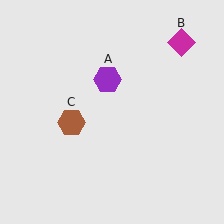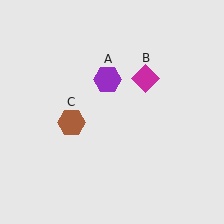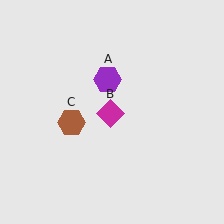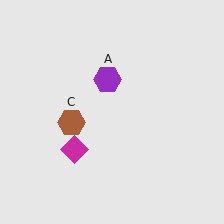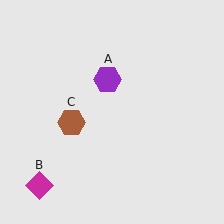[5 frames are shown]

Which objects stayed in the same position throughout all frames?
Purple hexagon (object A) and brown hexagon (object C) remained stationary.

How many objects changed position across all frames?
1 object changed position: magenta diamond (object B).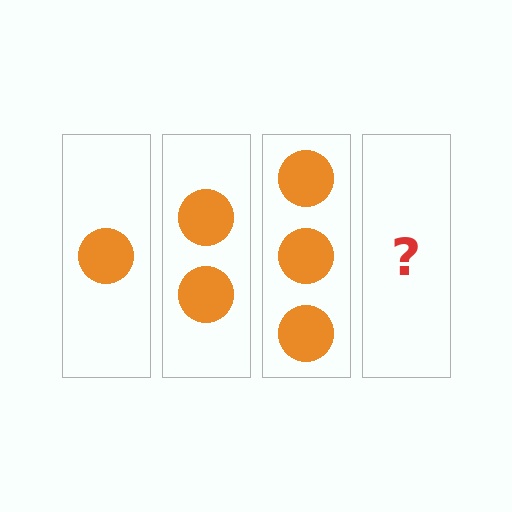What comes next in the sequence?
The next element should be 4 circles.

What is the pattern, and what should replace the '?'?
The pattern is that each step adds one more circle. The '?' should be 4 circles.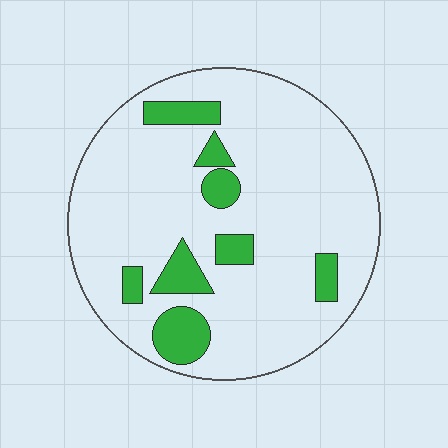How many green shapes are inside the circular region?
8.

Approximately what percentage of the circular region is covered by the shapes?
Approximately 15%.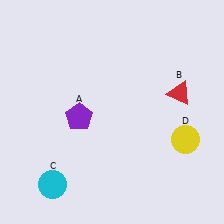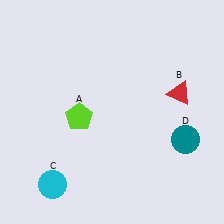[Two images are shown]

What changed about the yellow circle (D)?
In Image 1, D is yellow. In Image 2, it changed to teal.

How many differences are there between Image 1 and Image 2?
There are 2 differences between the two images.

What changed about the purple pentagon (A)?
In Image 1, A is purple. In Image 2, it changed to lime.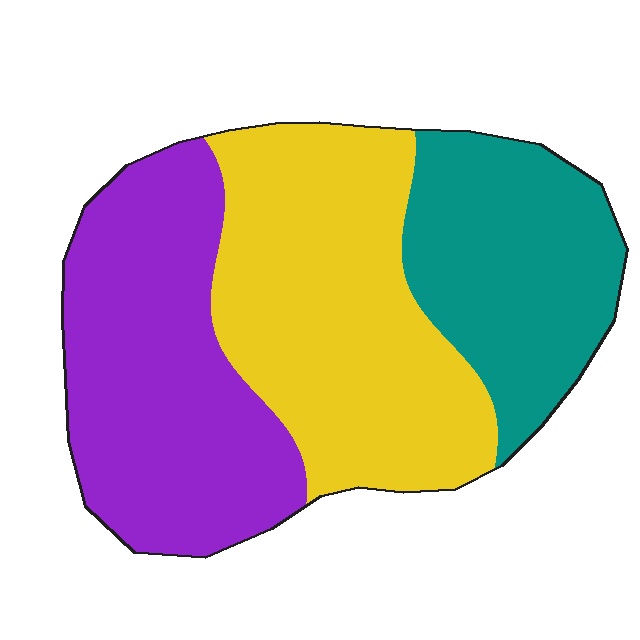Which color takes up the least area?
Teal, at roughly 25%.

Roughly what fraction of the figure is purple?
Purple takes up about three eighths (3/8) of the figure.